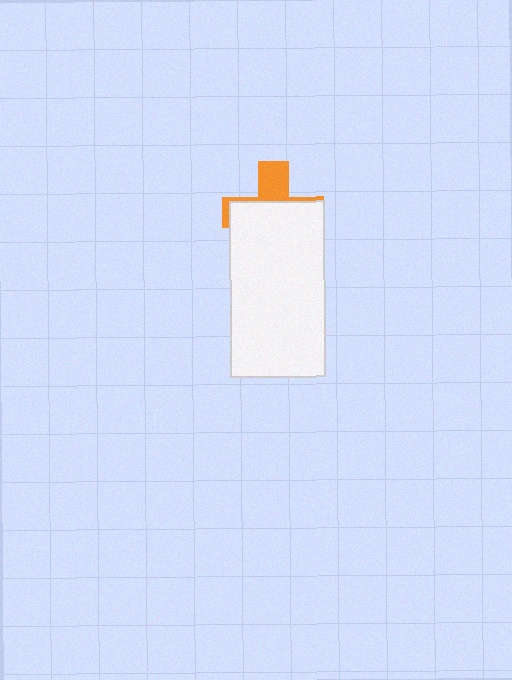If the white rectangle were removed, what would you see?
You would see the complete orange cross.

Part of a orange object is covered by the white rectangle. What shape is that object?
It is a cross.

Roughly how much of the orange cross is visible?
A small part of it is visible (roughly 31%).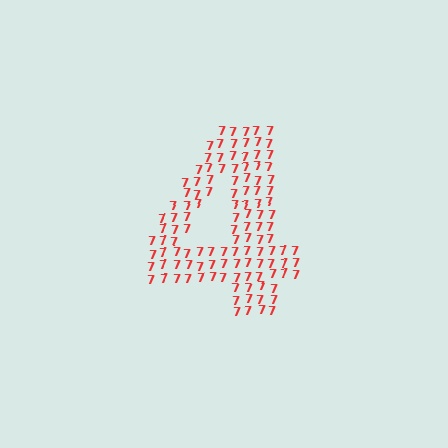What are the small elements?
The small elements are digit 7's.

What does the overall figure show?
The overall figure shows the digit 4.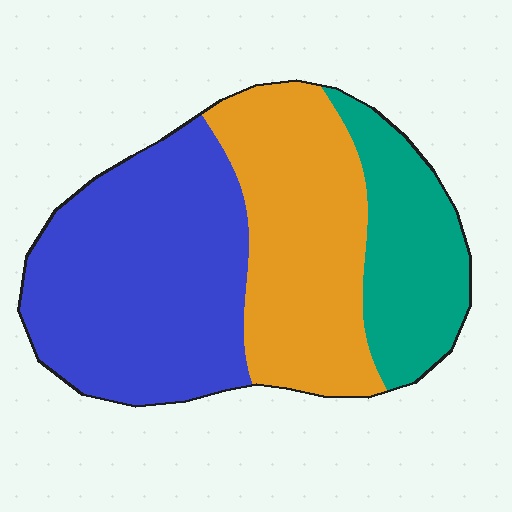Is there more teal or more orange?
Orange.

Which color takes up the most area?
Blue, at roughly 45%.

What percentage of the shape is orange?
Orange covers 34% of the shape.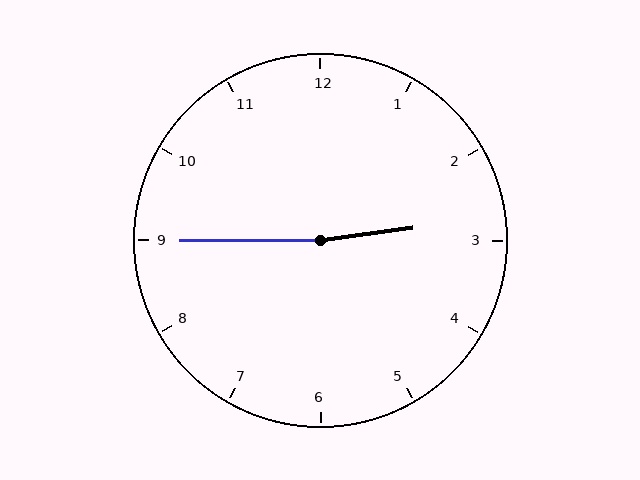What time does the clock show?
2:45.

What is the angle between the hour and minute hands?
Approximately 172 degrees.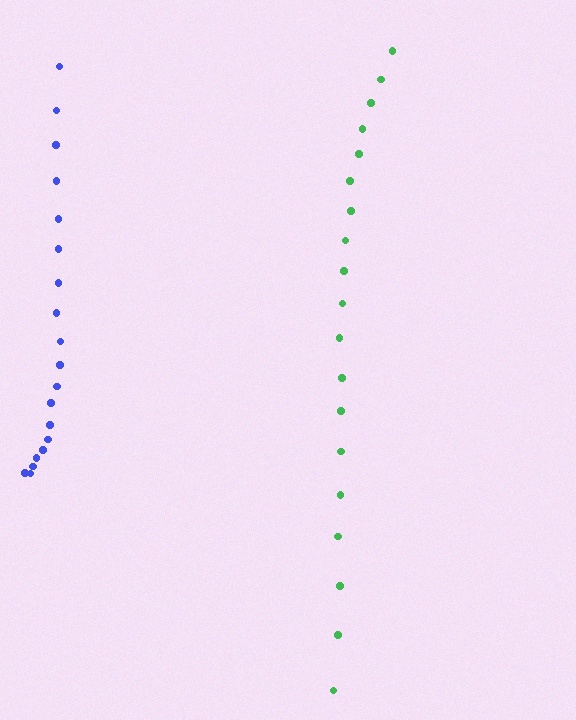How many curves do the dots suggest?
There are 2 distinct paths.